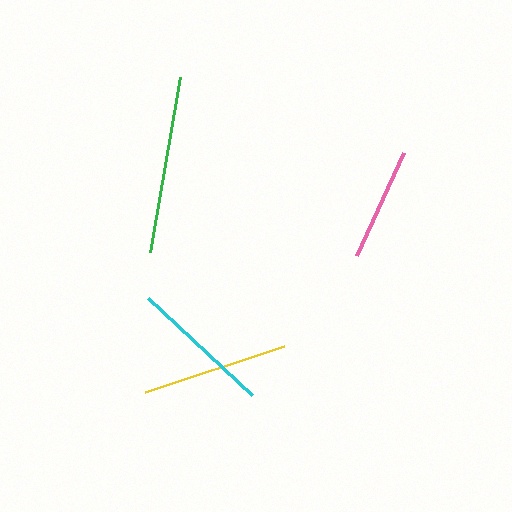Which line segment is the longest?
The green line is the longest at approximately 177 pixels.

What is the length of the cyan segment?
The cyan segment is approximately 142 pixels long.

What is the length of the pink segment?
The pink segment is approximately 113 pixels long.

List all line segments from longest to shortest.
From longest to shortest: green, yellow, cyan, pink.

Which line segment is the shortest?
The pink line is the shortest at approximately 113 pixels.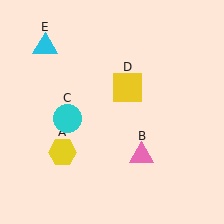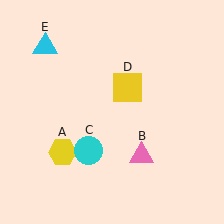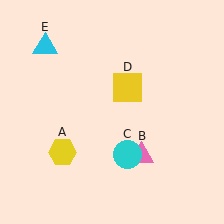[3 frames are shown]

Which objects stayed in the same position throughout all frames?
Yellow hexagon (object A) and pink triangle (object B) and yellow square (object D) and cyan triangle (object E) remained stationary.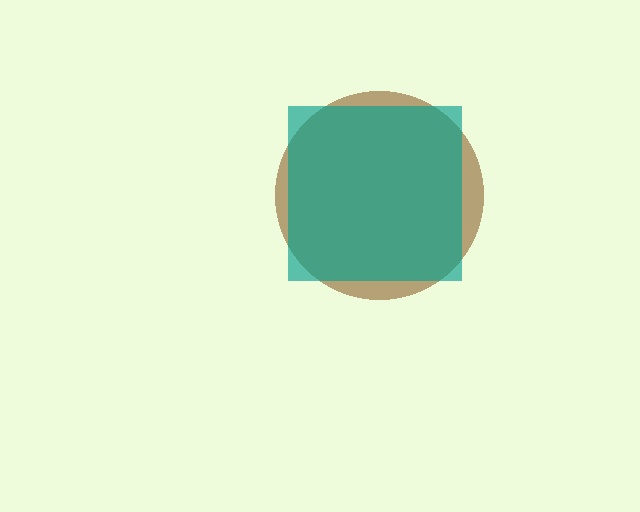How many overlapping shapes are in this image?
There are 2 overlapping shapes in the image.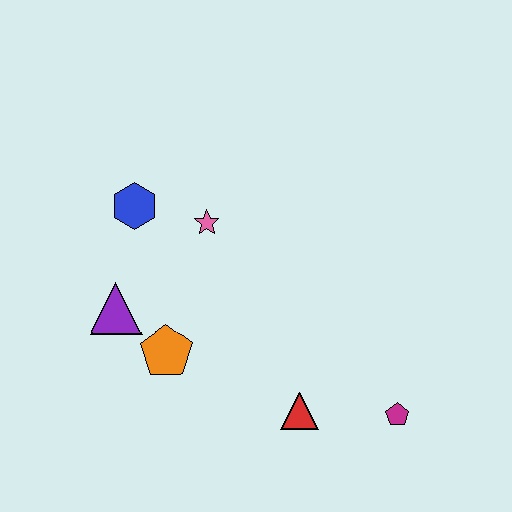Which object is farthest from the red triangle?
The blue hexagon is farthest from the red triangle.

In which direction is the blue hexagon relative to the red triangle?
The blue hexagon is above the red triangle.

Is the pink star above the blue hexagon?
No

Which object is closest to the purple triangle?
The orange pentagon is closest to the purple triangle.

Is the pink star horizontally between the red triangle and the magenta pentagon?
No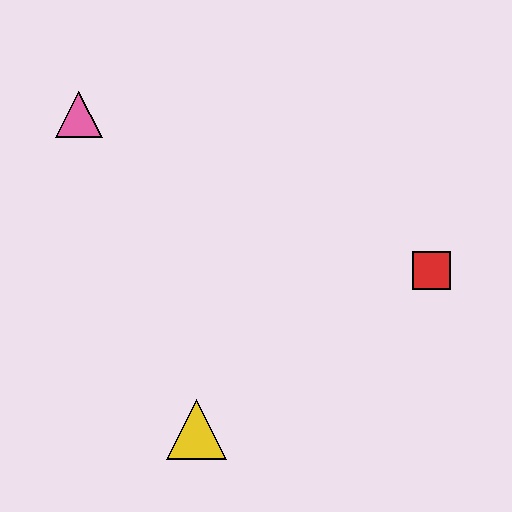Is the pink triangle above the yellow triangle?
Yes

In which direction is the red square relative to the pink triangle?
The red square is to the right of the pink triangle.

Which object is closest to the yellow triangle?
The red square is closest to the yellow triangle.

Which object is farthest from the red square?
The pink triangle is farthest from the red square.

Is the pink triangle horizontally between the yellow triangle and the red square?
No